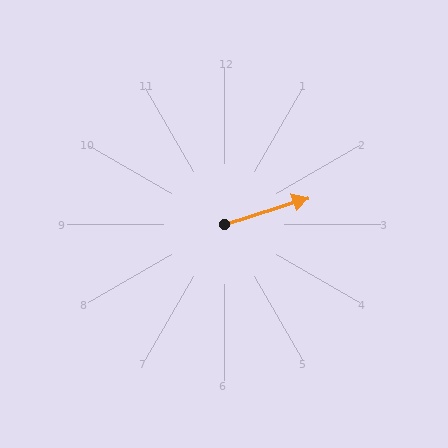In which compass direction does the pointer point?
East.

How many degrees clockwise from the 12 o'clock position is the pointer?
Approximately 72 degrees.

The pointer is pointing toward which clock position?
Roughly 2 o'clock.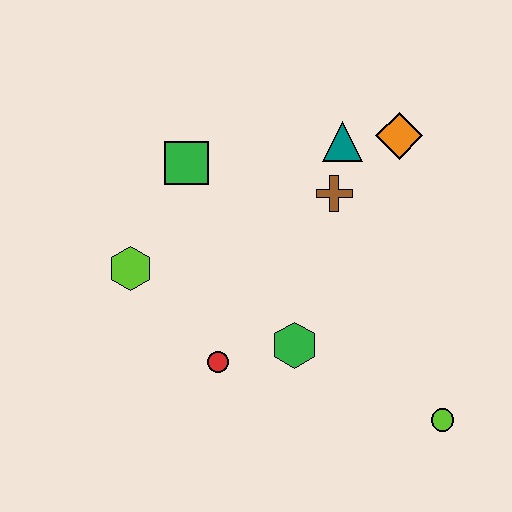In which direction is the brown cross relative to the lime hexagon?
The brown cross is to the right of the lime hexagon.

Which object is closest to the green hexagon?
The red circle is closest to the green hexagon.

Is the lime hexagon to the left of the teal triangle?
Yes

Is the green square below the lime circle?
No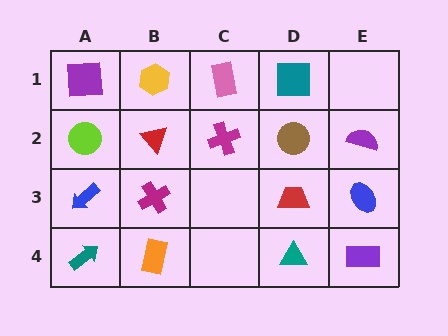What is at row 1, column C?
A pink rectangle.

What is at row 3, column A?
A blue arrow.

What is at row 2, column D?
A brown circle.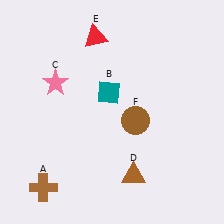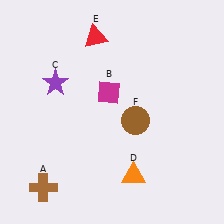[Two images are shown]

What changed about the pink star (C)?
In Image 1, C is pink. In Image 2, it changed to purple.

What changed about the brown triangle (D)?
In Image 1, D is brown. In Image 2, it changed to orange.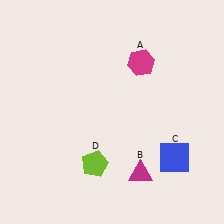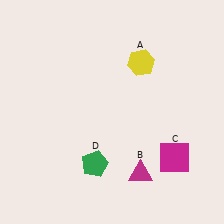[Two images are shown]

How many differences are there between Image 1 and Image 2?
There are 3 differences between the two images.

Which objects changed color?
A changed from magenta to yellow. C changed from blue to magenta. D changed from lime to green.